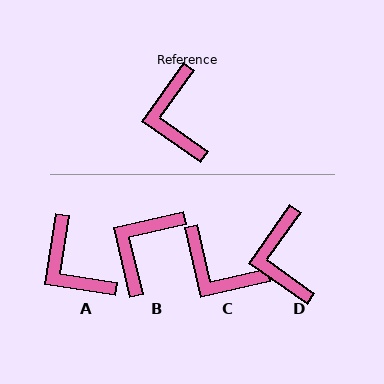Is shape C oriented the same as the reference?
No, it is off by about 48 degrees.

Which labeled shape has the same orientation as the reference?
D.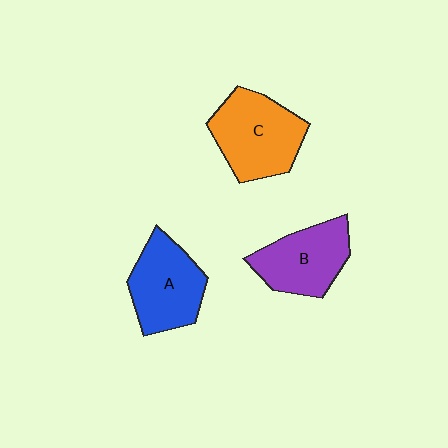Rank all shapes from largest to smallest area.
From largest to smallest: C (orange), A (blue), B (purple).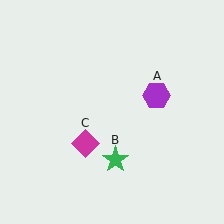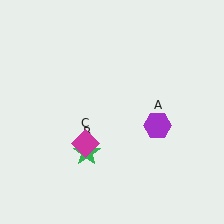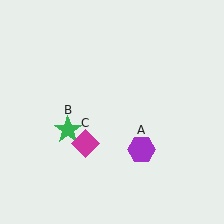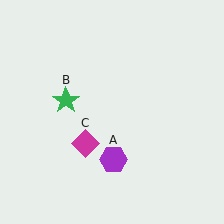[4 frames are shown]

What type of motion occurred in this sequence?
The purple hexagon (object A), green star (object B) rotated clockwise around the center of the scene.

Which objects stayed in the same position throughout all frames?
Magenta diamond (object C) remained stationary.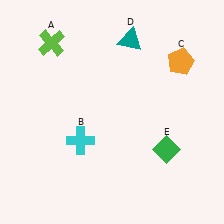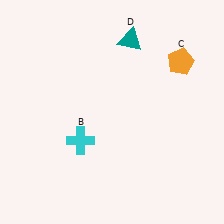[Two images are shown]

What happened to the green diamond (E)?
The green diamond (E) was removed in Image 2. It was in the bottom-right area of Image 1.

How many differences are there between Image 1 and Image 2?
There are 2 differences between the two images.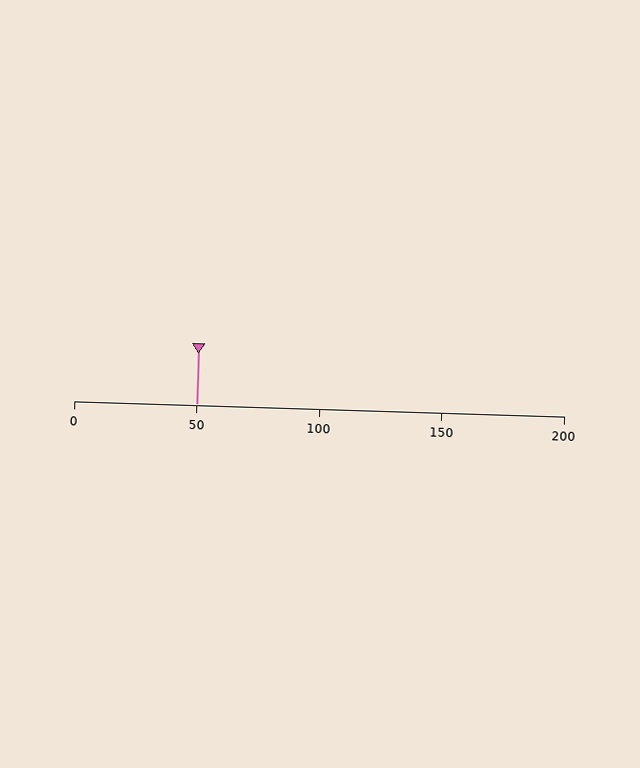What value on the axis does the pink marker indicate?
The marker indicates approximately 50.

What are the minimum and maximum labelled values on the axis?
The axis runs from 0 to 200.